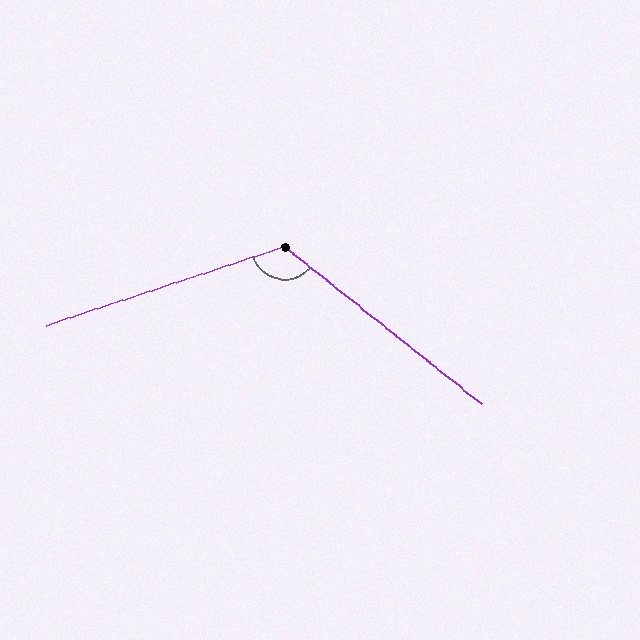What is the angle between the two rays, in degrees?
Approximately 123 degrees.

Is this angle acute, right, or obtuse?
It is obtuse.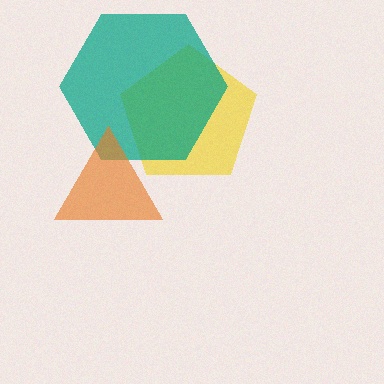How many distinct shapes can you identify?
There are 3 distinct shapes: a yellow pentagon, a teal hexagon, an orange triangle.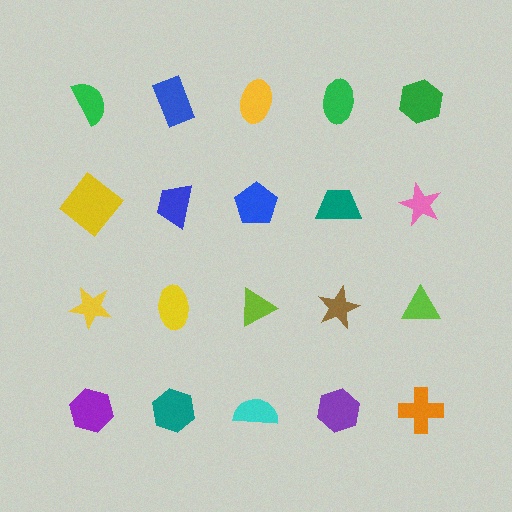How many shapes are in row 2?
5 shapes.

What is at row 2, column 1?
A yellow diamond.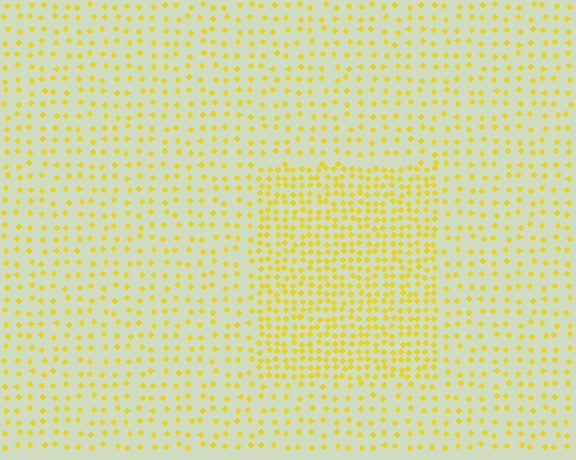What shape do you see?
I see a rectangle.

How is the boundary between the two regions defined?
The boundary is defined by a change in element density (approximately 2.2x ratio). All elements are the same color, size, and shape.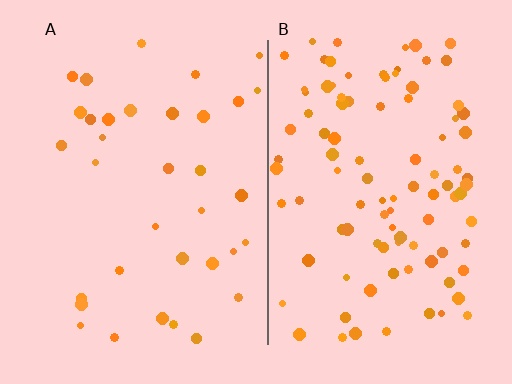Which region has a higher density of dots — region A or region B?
B (the right).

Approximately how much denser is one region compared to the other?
Approximately 2.9× — region B over region A.